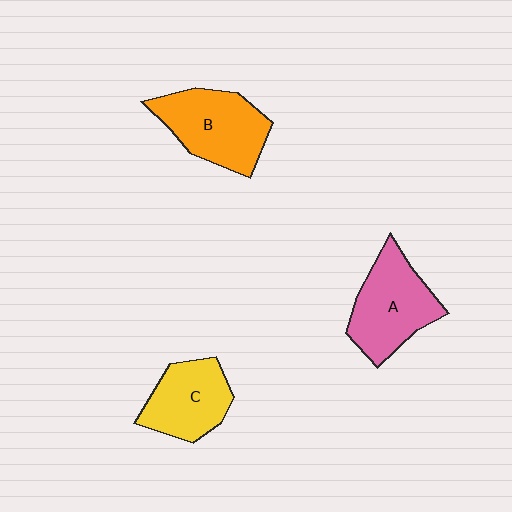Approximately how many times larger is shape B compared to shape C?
Approximately 1.2 times.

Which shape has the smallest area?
Shape C (yellow).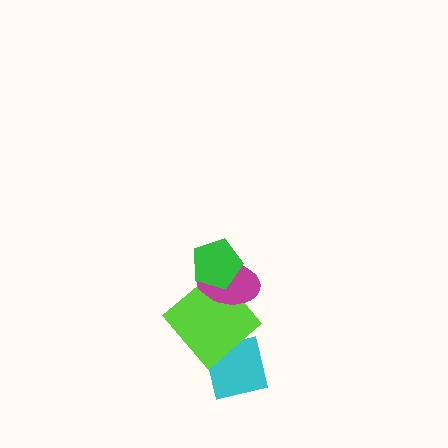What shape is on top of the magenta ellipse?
The green pentagon is on top of the magenta ellipse.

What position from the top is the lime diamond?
The lime diamond is 3rd from the top.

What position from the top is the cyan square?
The cyan square is 4th from the top.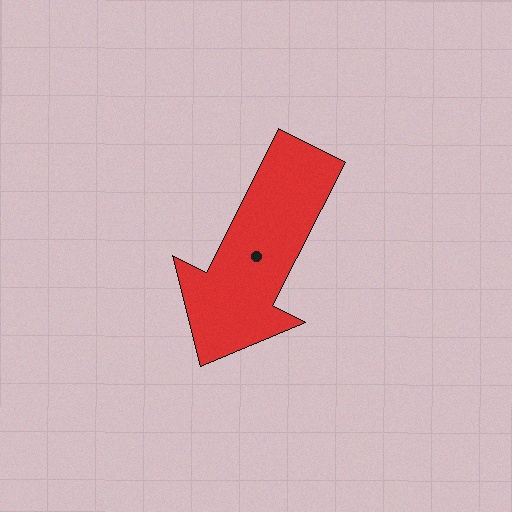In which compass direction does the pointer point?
Southwest.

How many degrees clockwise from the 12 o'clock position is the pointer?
Approximately 207 degrees.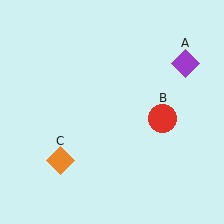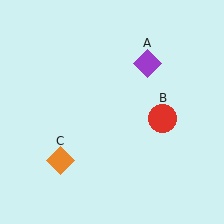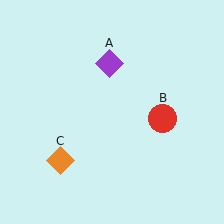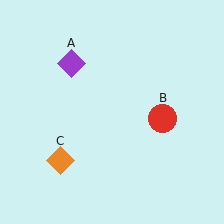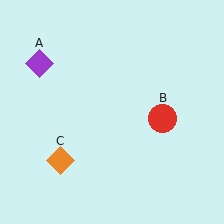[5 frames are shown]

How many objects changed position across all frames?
1 object changed position: purple diamond (object A).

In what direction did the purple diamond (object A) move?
The purple diamond (object A) moved left.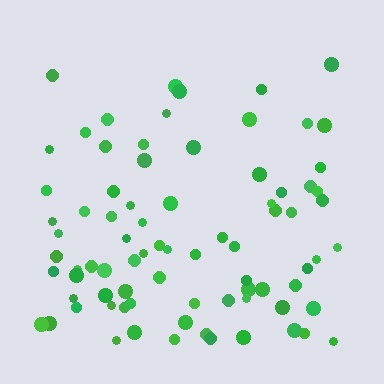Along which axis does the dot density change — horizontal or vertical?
Vertical.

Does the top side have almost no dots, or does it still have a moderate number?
Still a moderate number, just noticeably fewer than the bottom.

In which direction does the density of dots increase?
From top to bottom, with the bottom side densest.